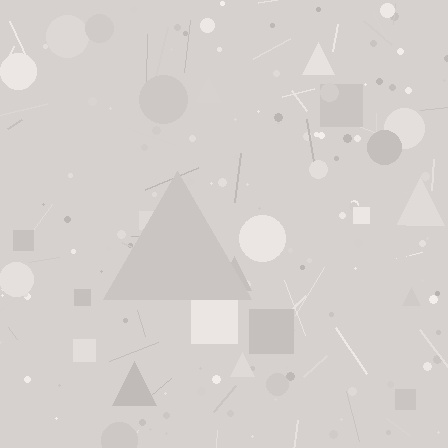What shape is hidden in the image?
A triangle is hidden in the image.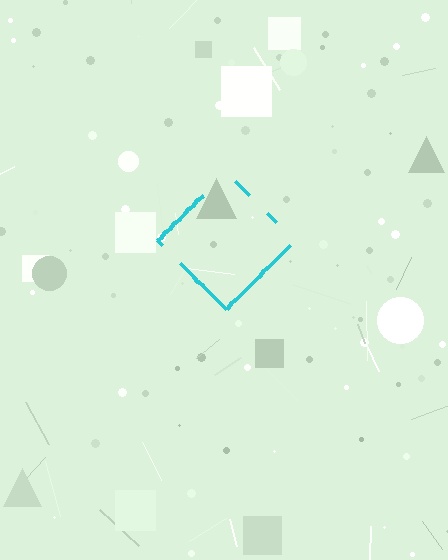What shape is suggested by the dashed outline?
The dashed outline suggests a diamond.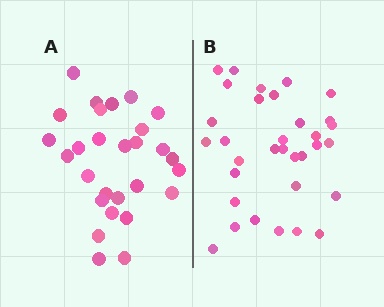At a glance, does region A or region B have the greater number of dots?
Region B (the right region) has more dots.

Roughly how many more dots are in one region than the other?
Region B has about 5 more dots than region A.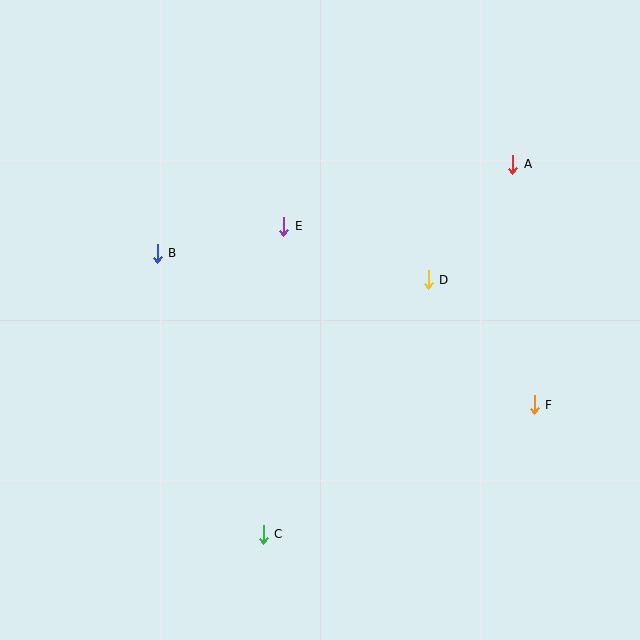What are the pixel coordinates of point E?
Point E is at (284, 226).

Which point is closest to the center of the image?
Point E at (284, 226) is closest to the center.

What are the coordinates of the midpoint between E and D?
The midpoint between E and D is at (356, 253).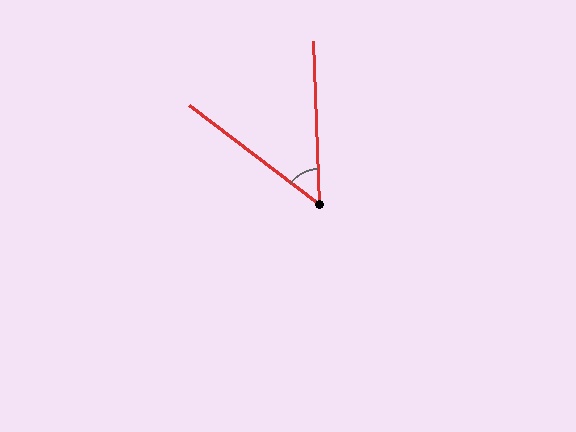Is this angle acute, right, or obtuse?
It is acute.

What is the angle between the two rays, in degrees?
Approximately 51 degrees.